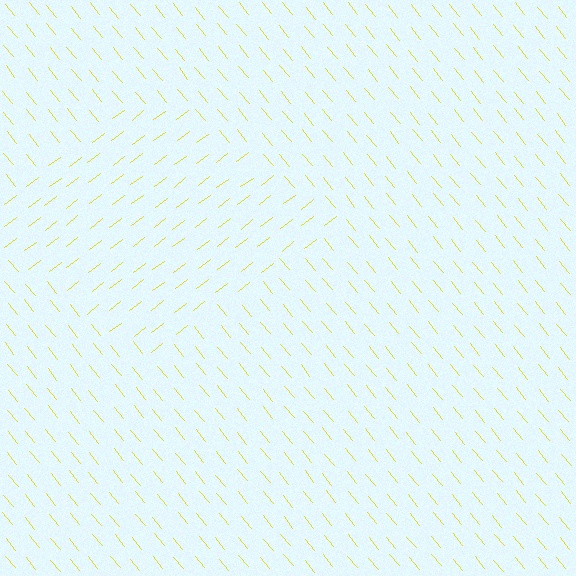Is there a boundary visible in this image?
Yes, there is a texture boundary formed by a change in line orientation.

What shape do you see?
I see a diamond.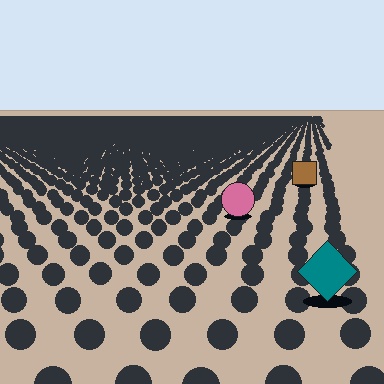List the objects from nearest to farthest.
From nearest to farthest: the teal diamond, the pink circle, the brown square.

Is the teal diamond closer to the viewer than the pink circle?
Yes. The teal diamond is closer — you can tell from the texture gradient: the ground texture is coarser near it.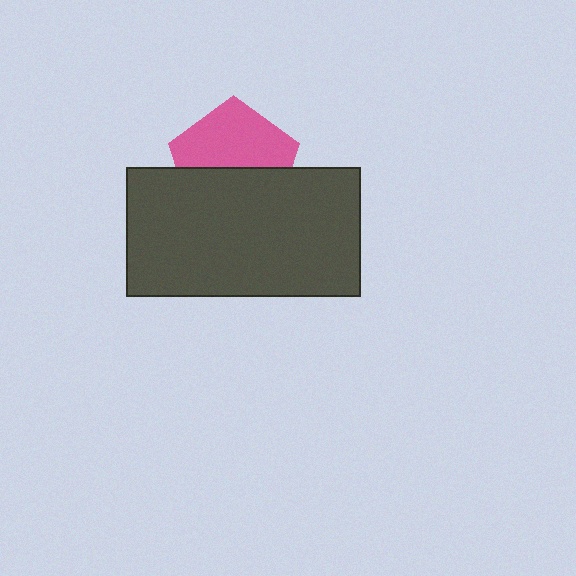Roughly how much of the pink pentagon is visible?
About half of it is visible (roughly 54%).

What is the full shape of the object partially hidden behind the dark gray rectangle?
The partially hidden object is a pink pentagon.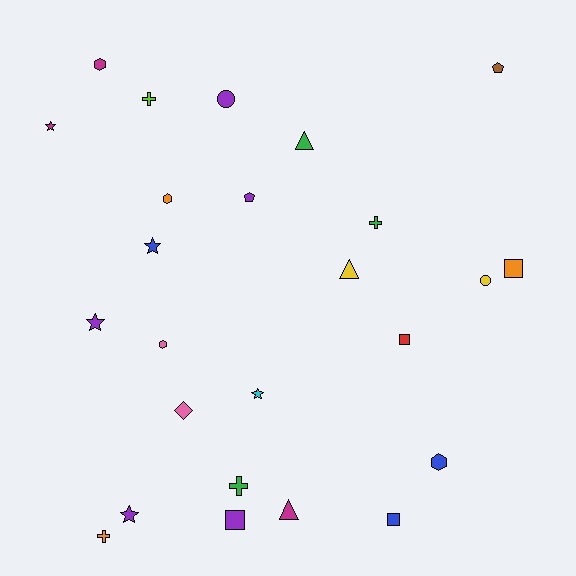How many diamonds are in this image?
There is 1 diamond.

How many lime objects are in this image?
There is 1 lime object.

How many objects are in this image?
There are 25 objects.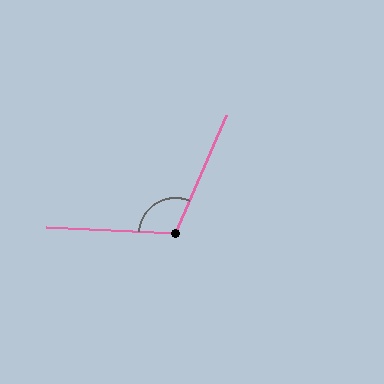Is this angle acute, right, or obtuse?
It is obtuse.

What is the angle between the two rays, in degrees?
Approximately 111 degrees.